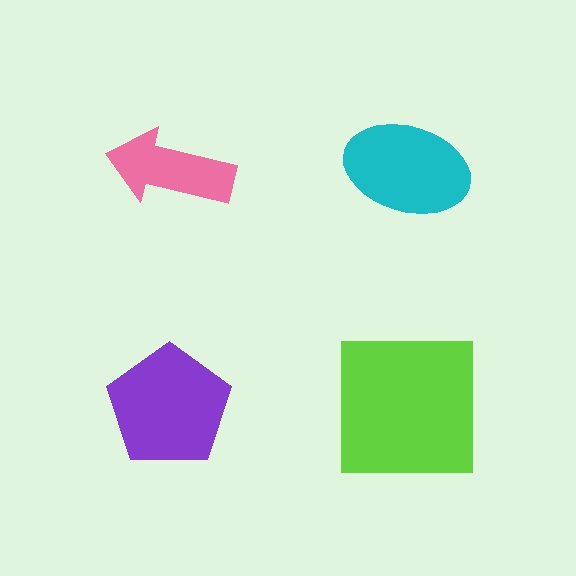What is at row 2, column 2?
A lime square.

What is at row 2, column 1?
A purple pentagon.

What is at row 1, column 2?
A cyan ellipse.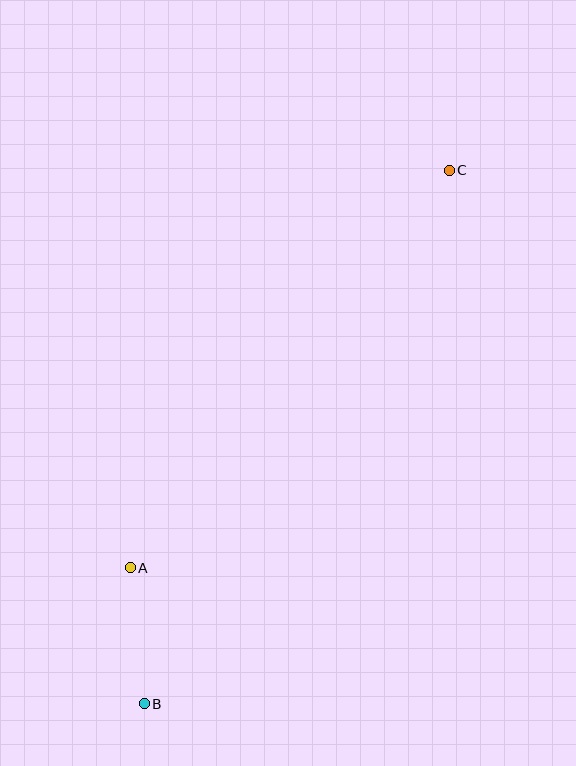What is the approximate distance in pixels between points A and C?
The distance between A and C is approximately 510 pixels.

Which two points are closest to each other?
Points A and B are closest to each other.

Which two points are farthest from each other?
Points B and C are farthest from each other.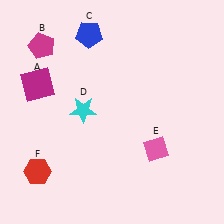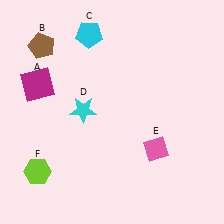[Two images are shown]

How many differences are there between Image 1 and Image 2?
There are 3 differences between the two images.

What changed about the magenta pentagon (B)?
In Image 1, B is magenta. In Image 2, it changed to brown.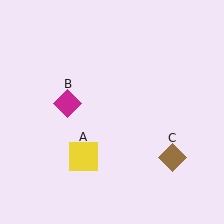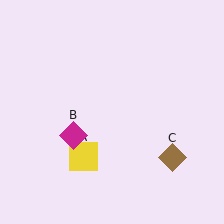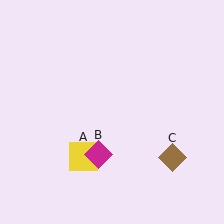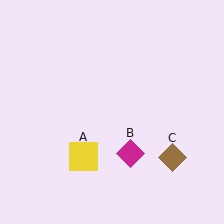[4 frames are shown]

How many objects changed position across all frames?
1 object changed position: magenta diamond (object B).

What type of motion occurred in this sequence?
The magenta diamond (object B) rotated counterclockwise around the center of the scene.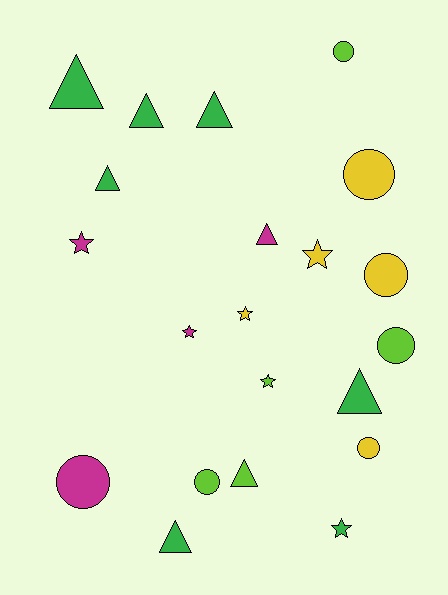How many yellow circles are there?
There are 3 yellow circles.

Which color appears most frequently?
Green, with 7 objects.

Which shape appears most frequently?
Triangle, with 8 objects.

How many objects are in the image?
There are 21 objects.